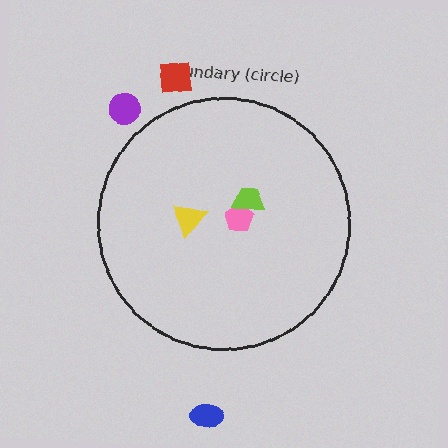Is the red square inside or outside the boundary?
Outside.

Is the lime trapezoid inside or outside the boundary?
Inside.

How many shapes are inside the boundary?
3 inside, 3 outside.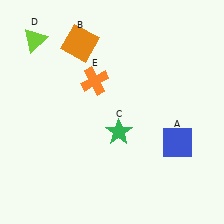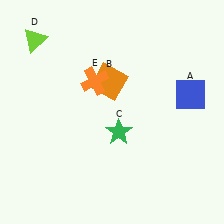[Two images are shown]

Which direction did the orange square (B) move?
The orange square (B) moved down.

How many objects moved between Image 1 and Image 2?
2 objects moved between the two images.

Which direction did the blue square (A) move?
The blue square (A) moved up.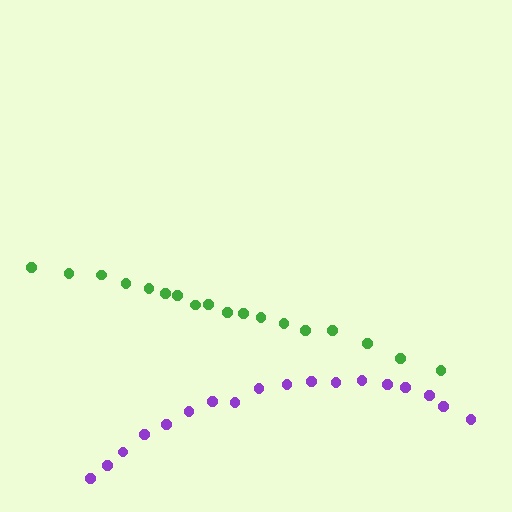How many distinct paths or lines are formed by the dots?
There are 2 distinct paths.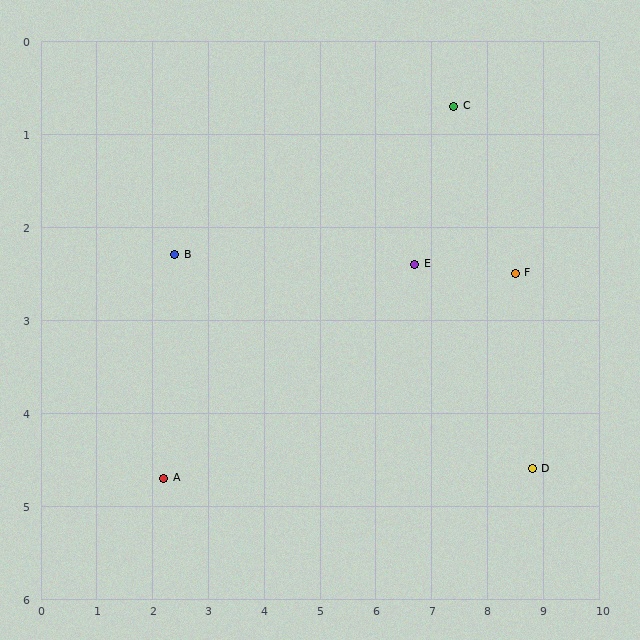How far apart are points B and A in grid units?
Points B and A are about 2.4 grid units apart.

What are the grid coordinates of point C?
Point C is at approximately (7.4, 0.7).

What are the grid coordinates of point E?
Point E is at approximately (6.7, 2.4).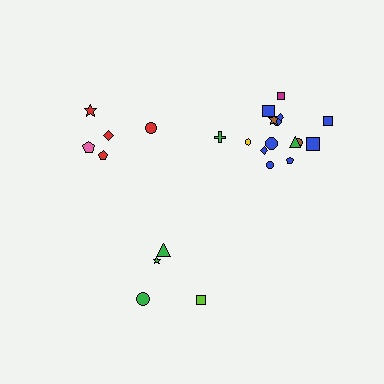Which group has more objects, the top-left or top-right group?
The top-right group.